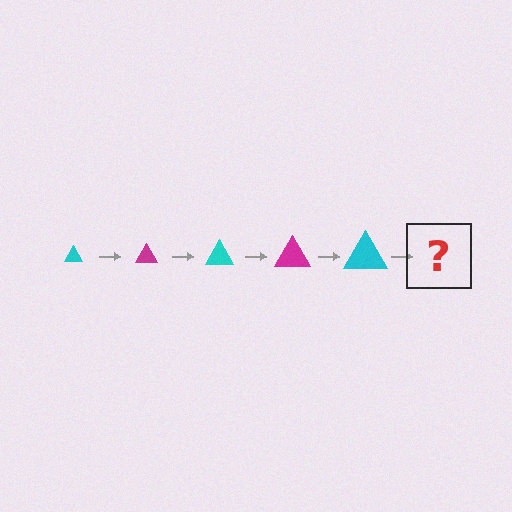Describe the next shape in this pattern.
It should be a magenta triangle, larger than the previous one.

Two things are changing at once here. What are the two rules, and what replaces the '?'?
The two rules are that the triangle grows larger each step and the color cycles through cyan and magenta. The '?' should be a magenta triangle, larger than the previous one.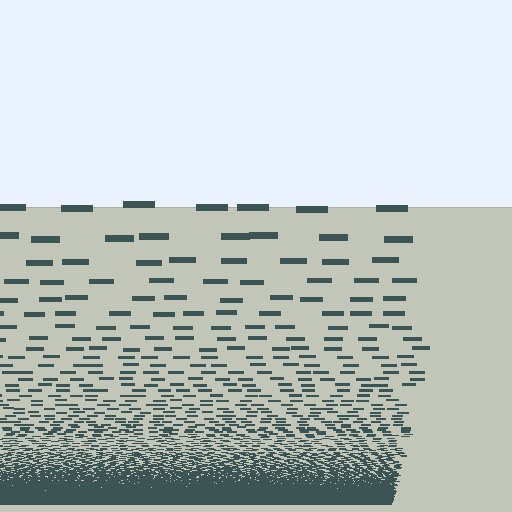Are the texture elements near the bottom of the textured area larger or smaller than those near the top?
Smaller. The gradient is inverted — elements near the bottom are smaller and denser.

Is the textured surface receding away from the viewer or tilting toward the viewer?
The surface appears to tilt toward the viewer. Texture elements get larger and sparser toward the top.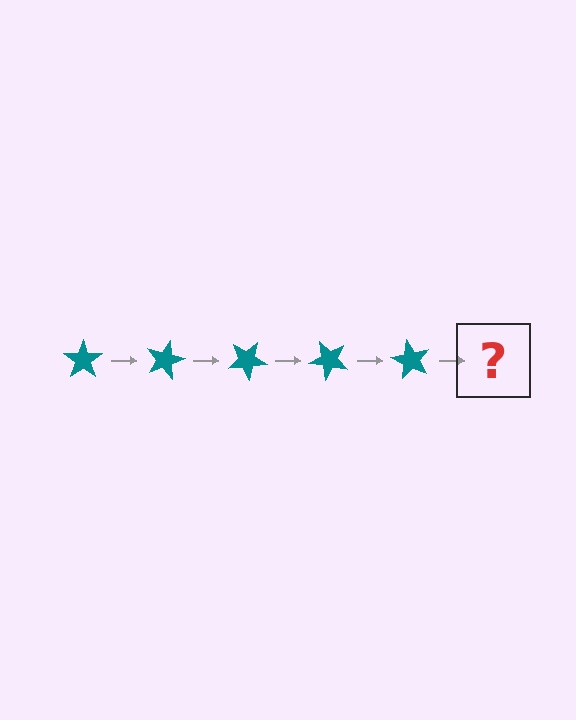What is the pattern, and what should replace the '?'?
The pattern is that the star rotates 15 degrees each step. The '?' should be a teal star rotated 75 degrees.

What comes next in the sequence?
The next element should be a teal star rotated 75 degrees.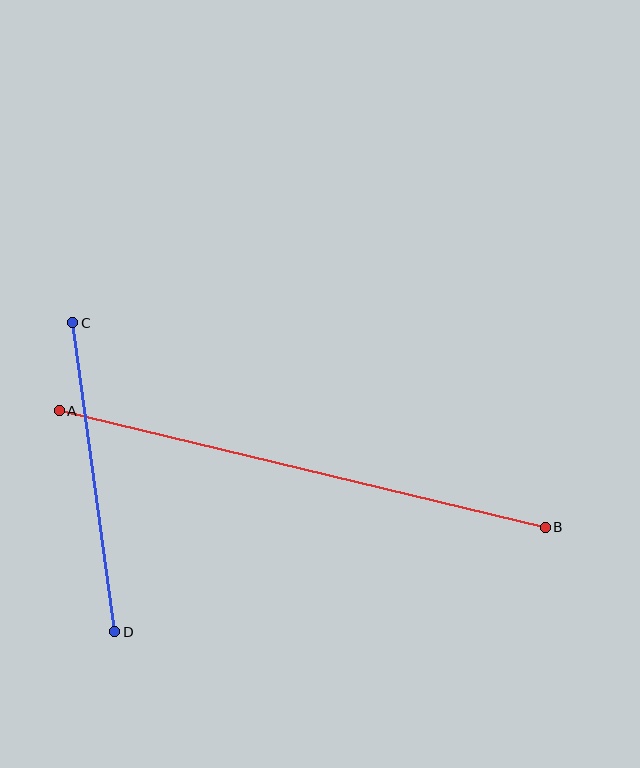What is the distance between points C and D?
The distance is approximately 312 pixels.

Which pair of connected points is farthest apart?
Points A and B are farthest apart.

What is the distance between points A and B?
The distance is approximately 500 pixels.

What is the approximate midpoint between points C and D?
The midpoint is at approximately (94, 477) pixels.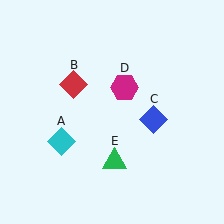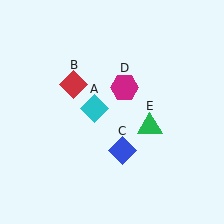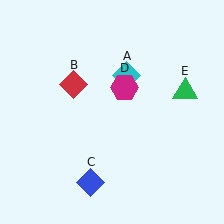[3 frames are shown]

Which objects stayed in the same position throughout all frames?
Red diamond (object B) and magenta hexagon (object D) remained stationary.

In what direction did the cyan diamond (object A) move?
The cyan diamond (object A) moved up and to the right.